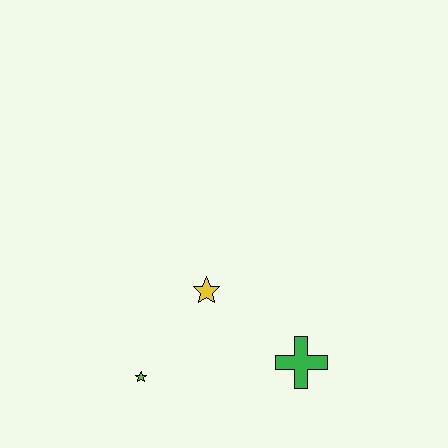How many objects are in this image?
There are 3 objects.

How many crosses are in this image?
There is 1 cross.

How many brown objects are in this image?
There are no brown objects.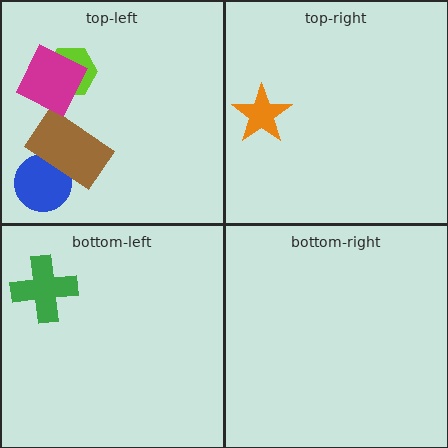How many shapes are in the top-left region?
4.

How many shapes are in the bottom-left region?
1.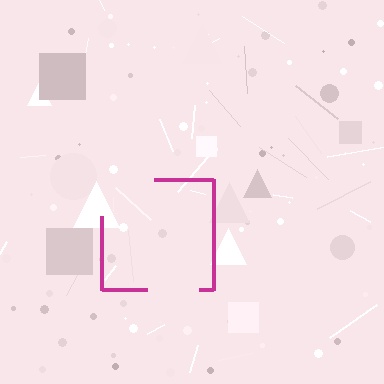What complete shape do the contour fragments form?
The contour fragments form a square.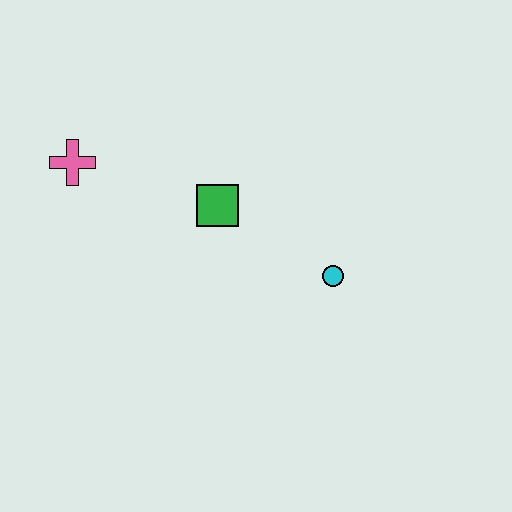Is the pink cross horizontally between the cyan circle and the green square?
No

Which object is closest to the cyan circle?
The green square is closest to the cyan circle.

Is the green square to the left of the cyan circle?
Yes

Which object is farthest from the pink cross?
The cyan circle is farthest from the pink cross.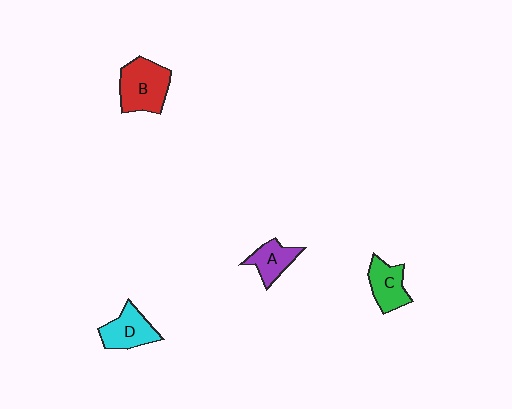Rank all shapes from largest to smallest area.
From largest to smallest: B (red), D (cyan), C (green), A (purple).